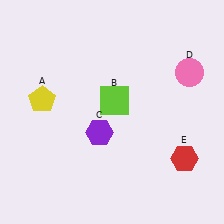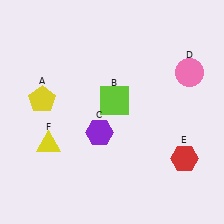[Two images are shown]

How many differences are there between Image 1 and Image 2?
There is 1 difference between the two images.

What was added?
A yellow triangle (F) was added in Image 2.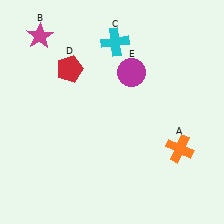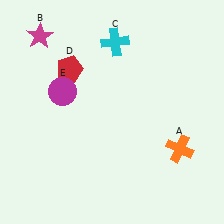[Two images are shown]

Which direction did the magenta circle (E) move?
The magenta circle (E) moved left.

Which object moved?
The magenta circle (E) moved left.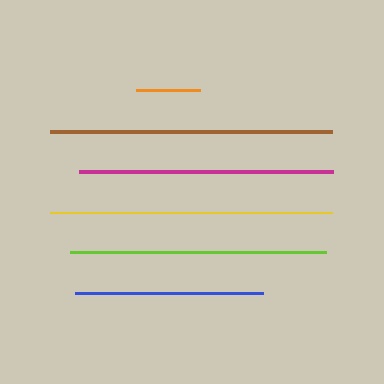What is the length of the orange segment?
The orange segment is approximately 64 pixels long.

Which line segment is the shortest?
The orange line is the shortest at approximately 64 pixels.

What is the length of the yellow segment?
The yellow segment is approximately 281 pixels long.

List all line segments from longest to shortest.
From longest to shortest: brown, yellow, lime, magenta, blue, orange.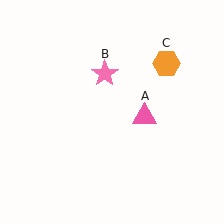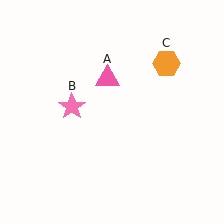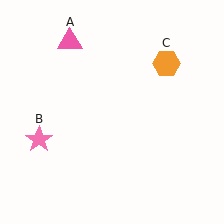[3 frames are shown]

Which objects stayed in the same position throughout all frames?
Orange hexagon (object C) remained stationary.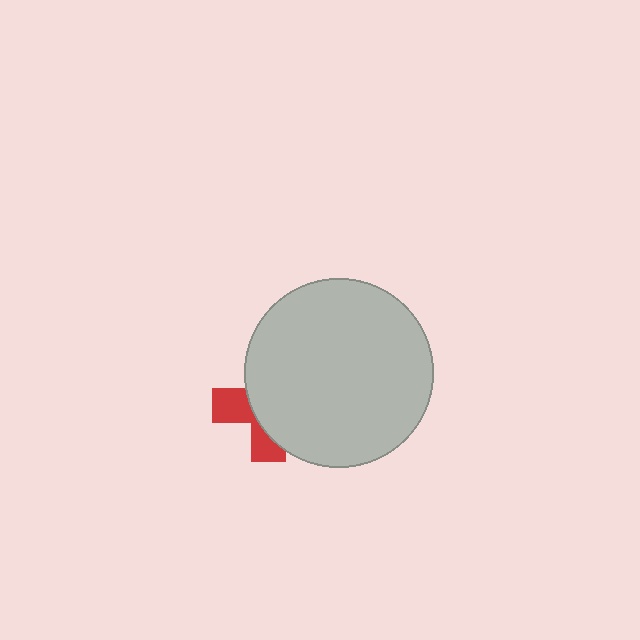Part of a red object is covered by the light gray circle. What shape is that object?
It is a cross.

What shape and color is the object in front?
The object in front is a light gray circle.